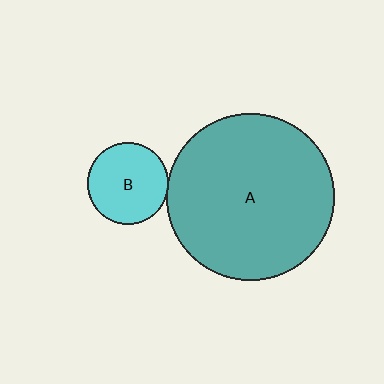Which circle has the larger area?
Circle A (teal).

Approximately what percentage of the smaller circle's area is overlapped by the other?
Approximately 5%.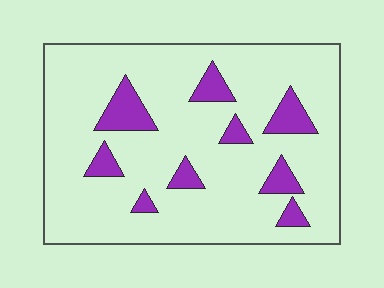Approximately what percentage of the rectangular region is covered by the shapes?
Approximately 15%.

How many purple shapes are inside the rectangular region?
9.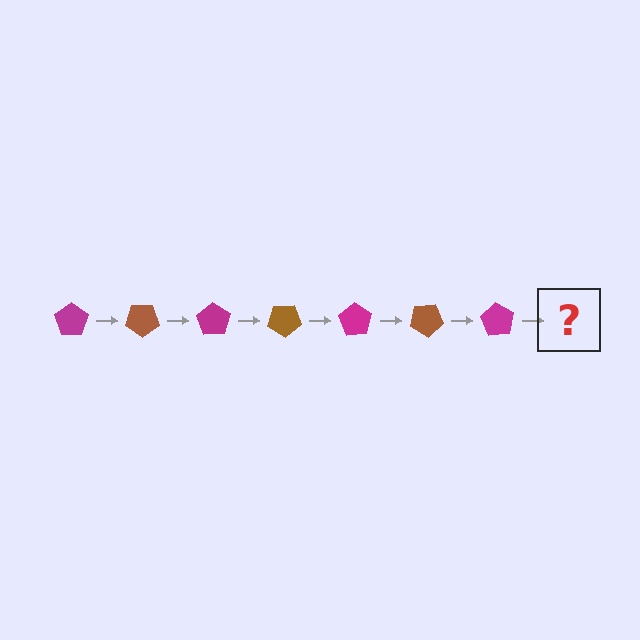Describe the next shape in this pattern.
It should be a brown pentagon, rotated 245 degrees from the start.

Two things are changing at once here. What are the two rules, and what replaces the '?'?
The two rules are that it rotates 35 degrees each step and the color cycles through magenta and brown. The '?' should be a brown pentagon, rotated 245 degrees from the start.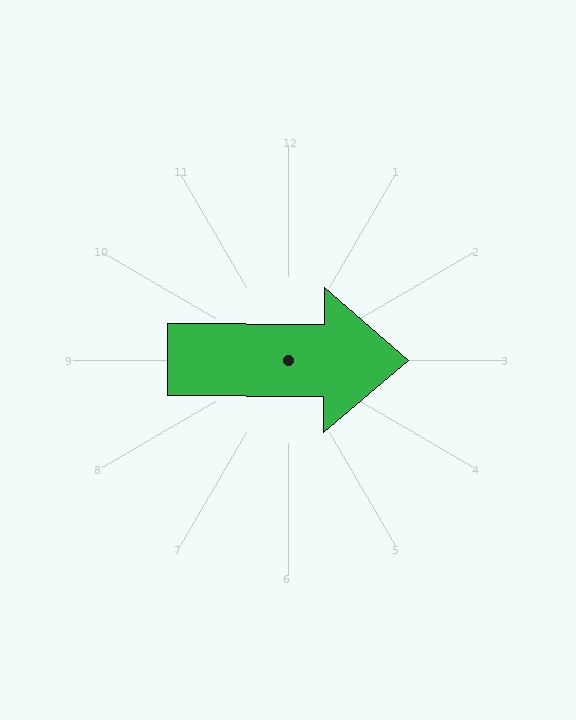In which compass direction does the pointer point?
East.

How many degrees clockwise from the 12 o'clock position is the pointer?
Approximately 90 degrees.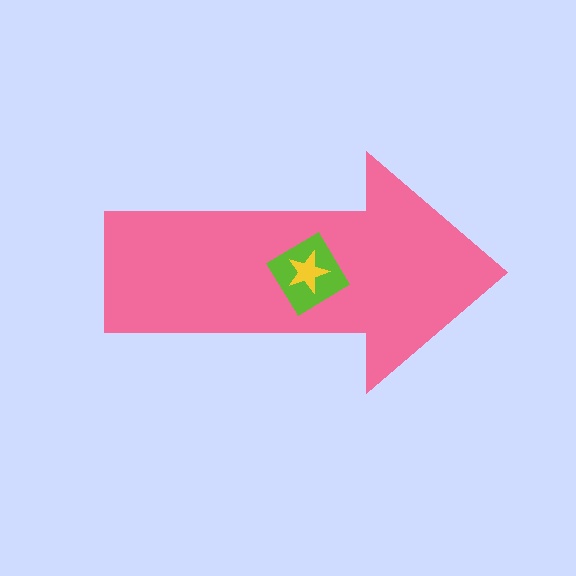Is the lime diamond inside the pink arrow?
Yes.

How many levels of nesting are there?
3.